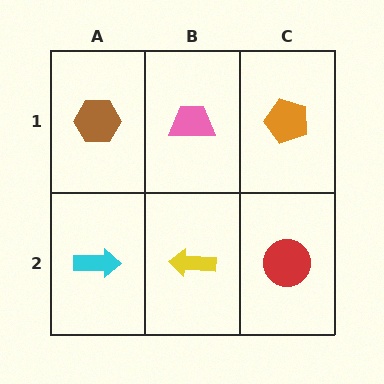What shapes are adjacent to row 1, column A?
A cyan arrow (row 2, column A), a pink trapezoid (row 1, column B).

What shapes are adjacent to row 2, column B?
A pink trapezoid (row 1, column B), a cyan arrow (row 2, column A), a red circle (row 2, column C).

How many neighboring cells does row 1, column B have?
3.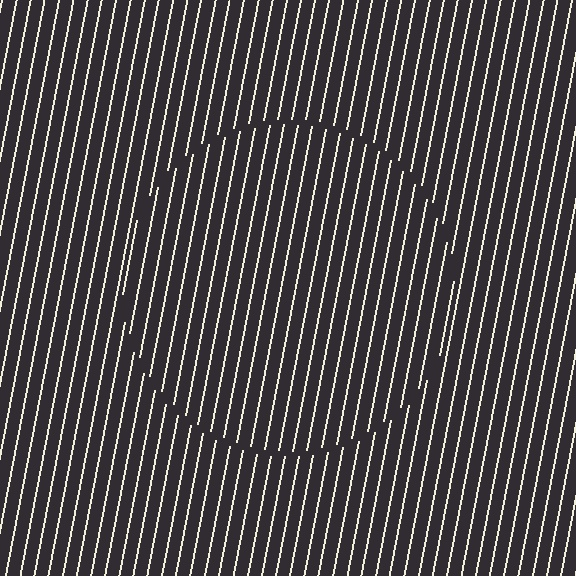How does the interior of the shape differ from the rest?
The interior of the shape contains the same grating, shifted by half a period — the contour is defined by the phase discontinuity where line-ends from the inner and outer gratings abut.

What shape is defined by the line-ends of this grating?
An illusory circle. The interior of the shape contains the same grating, shifted by half a period — the contour is defined by the phase discontinuity where line-ends from the inner and outer gratings abut.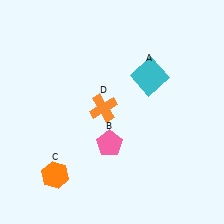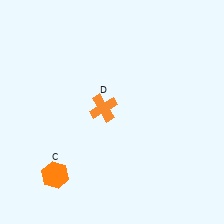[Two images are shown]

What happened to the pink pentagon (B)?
The pink pentagon (B) was removed in Image 2. It was in the bottom-left area of Image 1.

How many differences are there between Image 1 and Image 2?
There are 2 differences between the two images.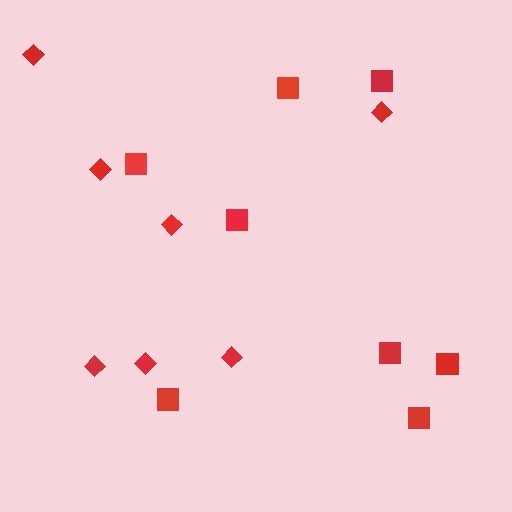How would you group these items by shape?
There are 2 groups: one group of squares (8) and one group of diamonds (7).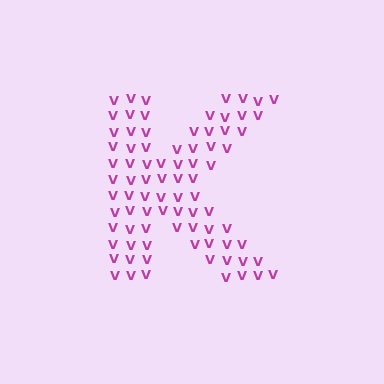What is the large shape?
The large shape is the letter K.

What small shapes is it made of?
It is made of small letter V's.